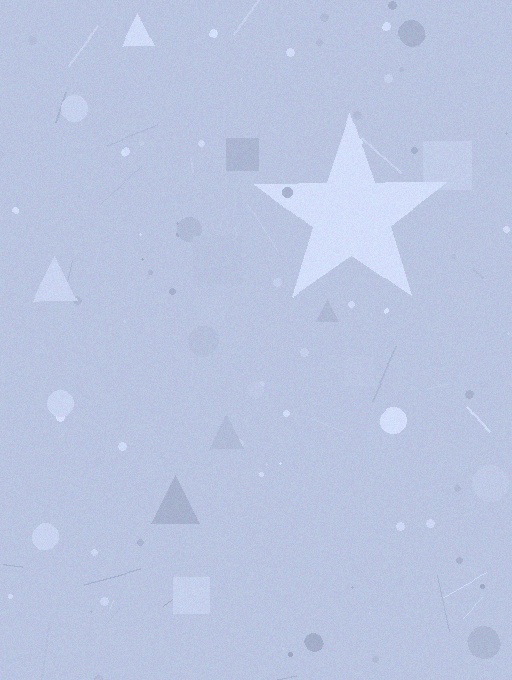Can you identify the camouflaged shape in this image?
The camouflaged shape is a star.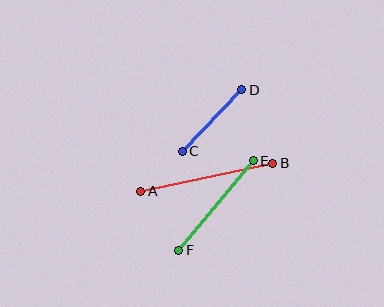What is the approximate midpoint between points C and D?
The midpoint is at approximately (212, 121) pixels.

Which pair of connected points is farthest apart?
Points A and B are farthest apart.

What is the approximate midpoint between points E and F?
The midpoint is at approximately (216, 205) pixels.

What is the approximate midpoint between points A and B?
The midpoint is at approximately (207, 177) pixels.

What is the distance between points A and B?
The distance is approximately 135 pixels.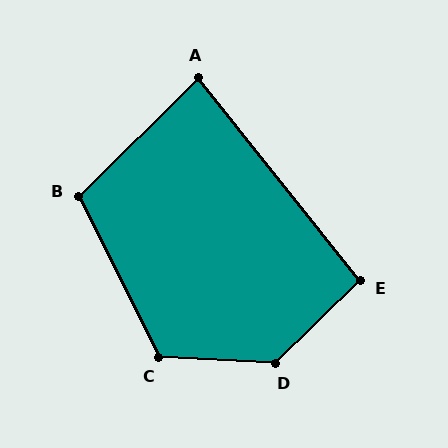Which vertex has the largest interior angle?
D, at approximately 133 degrees.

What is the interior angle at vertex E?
Approximately 95 degrees (obtuse).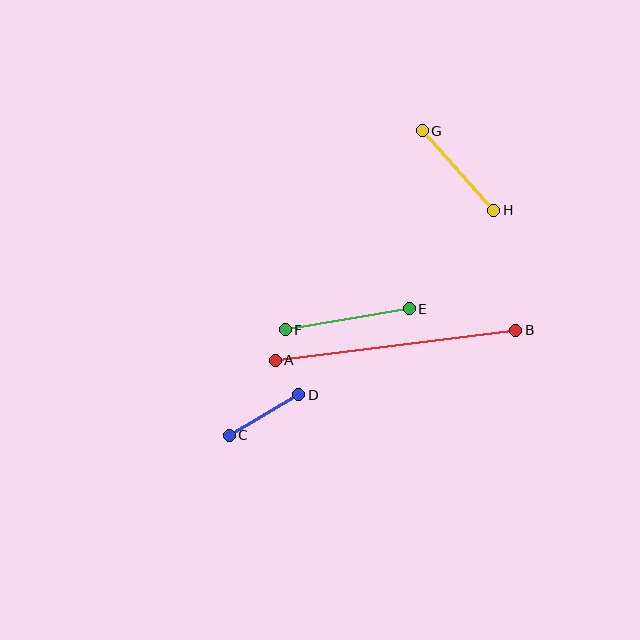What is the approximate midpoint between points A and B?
The midpoint is at approximately (396, 345) pixels.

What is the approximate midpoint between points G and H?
The midpoint is at approximately (458, 170) pixels.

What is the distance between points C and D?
The distance is approximately 81 pixels.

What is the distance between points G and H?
The distance is approximately 107 pixels.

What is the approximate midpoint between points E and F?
The midpoint is at approximately (347, 319) pixels.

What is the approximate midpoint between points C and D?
The midpoint is at approximately (264, 415) pixels.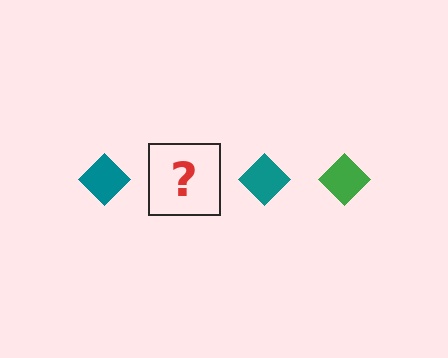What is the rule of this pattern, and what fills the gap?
The rule is that the pattern cycles through teal, green diamonds. The gap should be filled with a green diamond.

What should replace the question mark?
The question mark should be replaced with a green diamond.